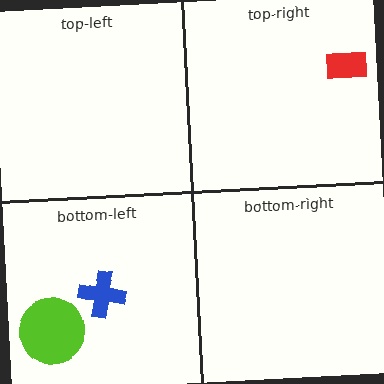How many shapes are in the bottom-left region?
2.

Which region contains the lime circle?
The bottom-left region.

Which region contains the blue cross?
The bottom-left region.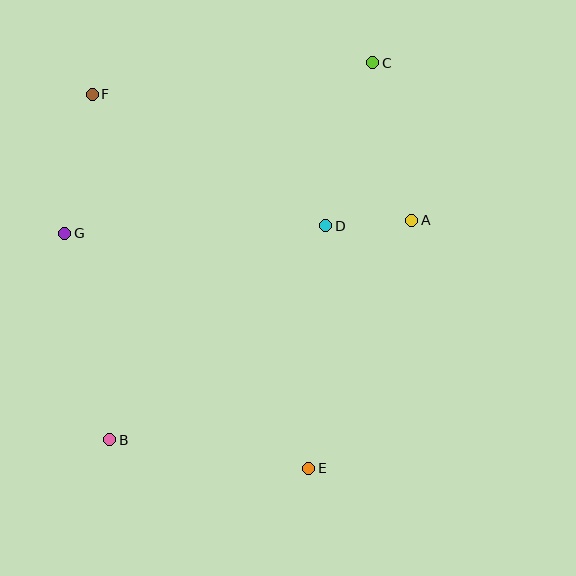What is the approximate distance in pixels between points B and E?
The distance between B and E is approximately 201 pixels.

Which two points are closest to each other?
Points A and D are closest to each other.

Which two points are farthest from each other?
Points B and C are farthest from each other.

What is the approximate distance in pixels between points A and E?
The distance between A and E is approximately 269 pixels.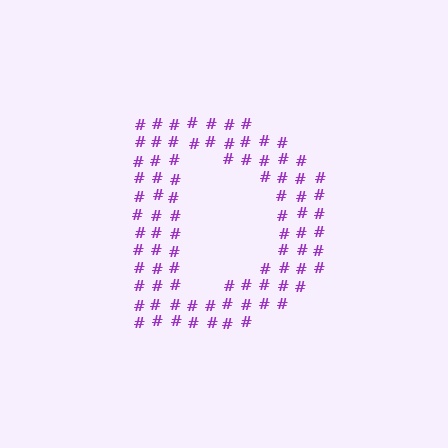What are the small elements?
The small elements are hash symbols.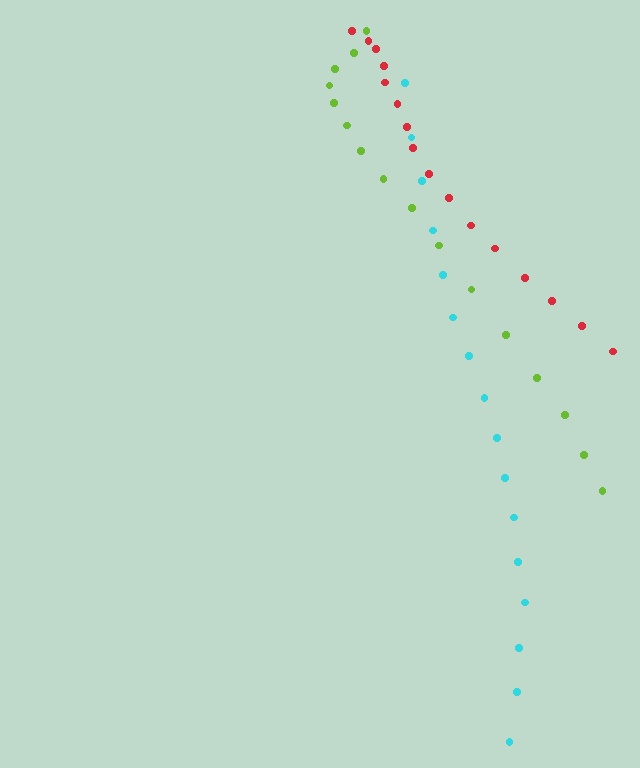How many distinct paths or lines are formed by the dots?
There are 3 distinct paths.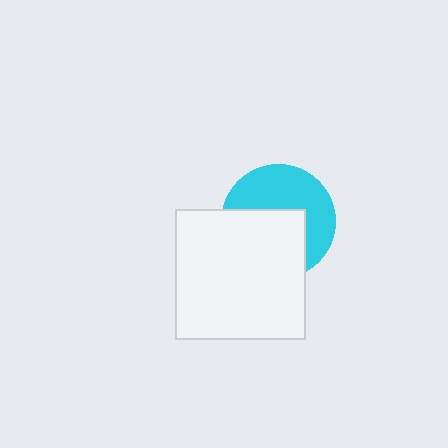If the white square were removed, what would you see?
You would see the complete cyan circle.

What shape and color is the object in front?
The object in front is a white square.